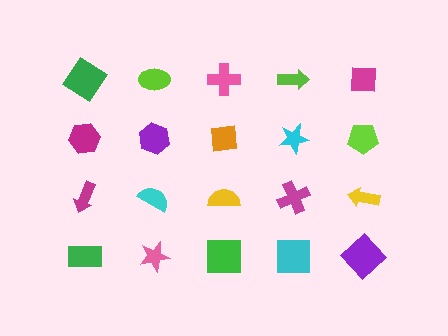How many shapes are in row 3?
5 shapes.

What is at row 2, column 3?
An orange square.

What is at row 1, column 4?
A lime arrow.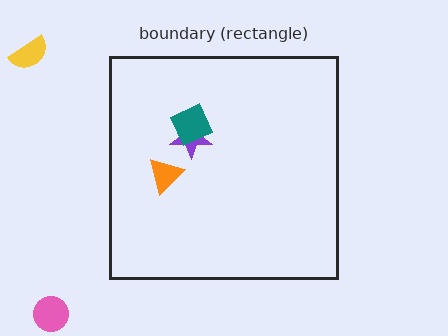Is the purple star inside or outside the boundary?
Inside.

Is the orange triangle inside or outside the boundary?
Inside.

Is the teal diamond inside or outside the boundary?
Inside.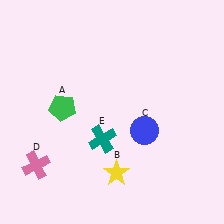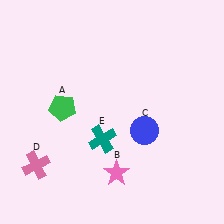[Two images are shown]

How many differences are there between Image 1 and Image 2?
There is 1 difference between the two images.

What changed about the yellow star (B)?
In Image 1, B is yellow. In Image 2, it changed to pink.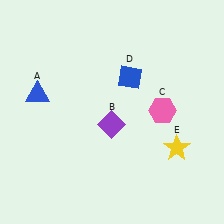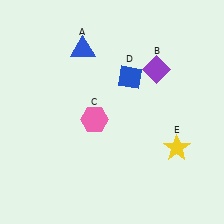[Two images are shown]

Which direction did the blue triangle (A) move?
The blue triangle (A) moved right.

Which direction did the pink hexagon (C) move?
The pink hexagon (C) moved left.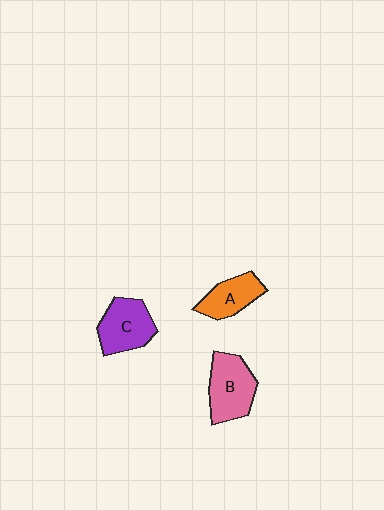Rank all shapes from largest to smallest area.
From largest to smallest: B (pink), C (purple), A (orange).